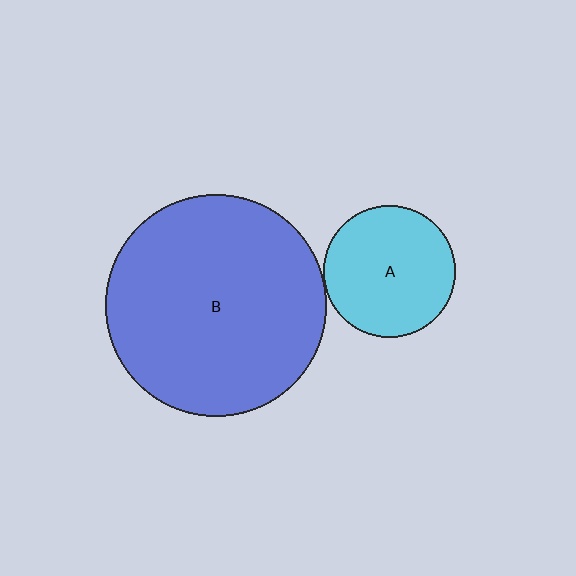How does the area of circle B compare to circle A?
Approximately 2.8 times.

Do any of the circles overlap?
No, none of the circles overlap.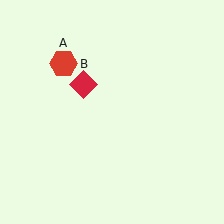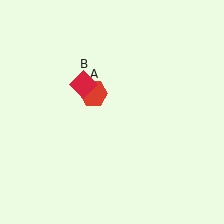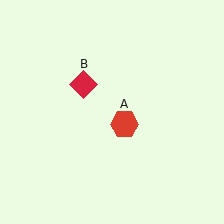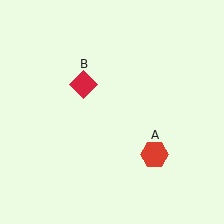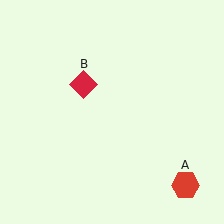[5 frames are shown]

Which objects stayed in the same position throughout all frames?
Red diamond (object B) remained stationary.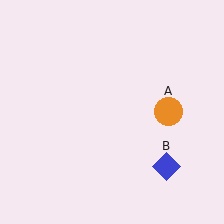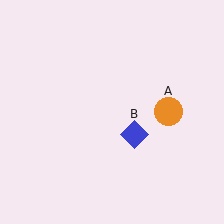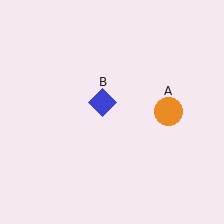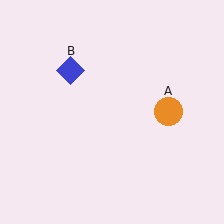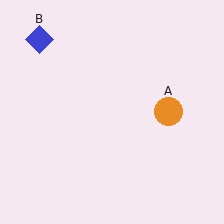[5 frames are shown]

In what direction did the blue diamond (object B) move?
The blue diamond (object B) moved up and to the left.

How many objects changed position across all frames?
1 object changed position: blue diamond (object B).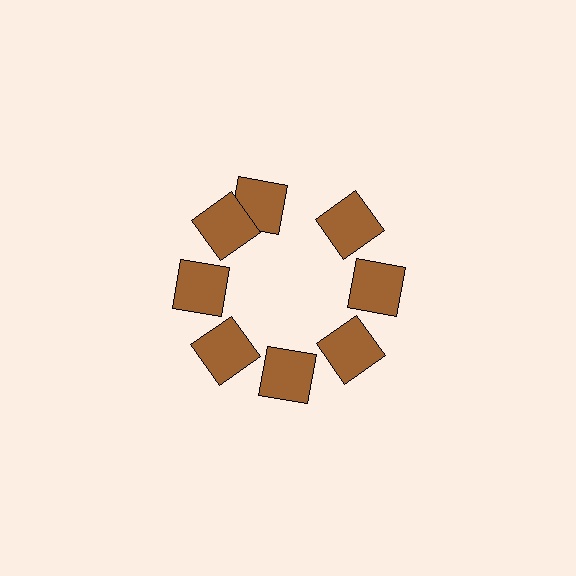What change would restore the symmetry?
The symmetry would be restored by rotating it back into even spacing with its neighbors so that all 8 squares sit at equal angles and equal distance from the center.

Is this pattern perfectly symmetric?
No. The 8 brown squares are arranged in a ring, but one element near the 12 o'clock position is rotated out of alignment along the ring, breaking the 8-fold rotational symmetry.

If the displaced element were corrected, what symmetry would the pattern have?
It would have 8-fold rotational symmetry — the pattern would map onto itself every 45 degrees.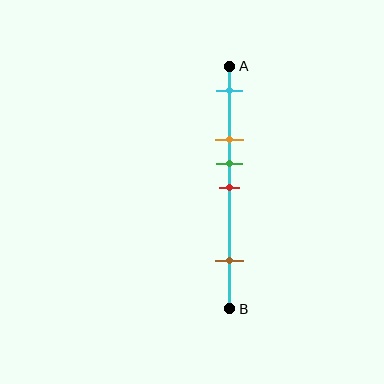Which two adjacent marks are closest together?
The green and red marks are the closest adjacent pair.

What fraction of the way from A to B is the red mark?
The red mark is approximately 50% (0.5) of the way from A to B.